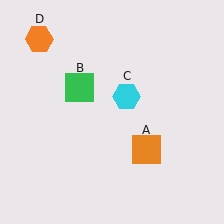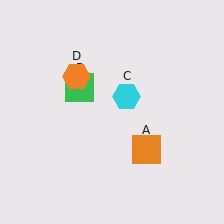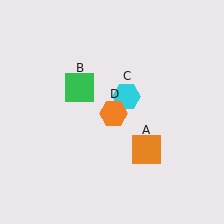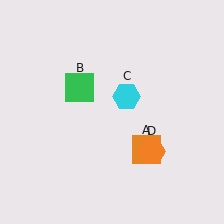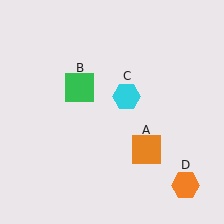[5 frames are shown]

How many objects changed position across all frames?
1 object changed position: orange hexagon (object D).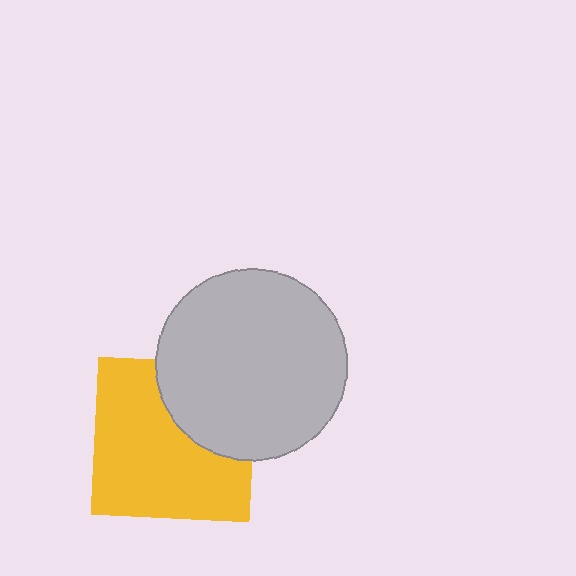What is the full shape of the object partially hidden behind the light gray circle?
The partially hidden object is a yellow square.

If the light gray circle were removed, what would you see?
You would see the complete yellow square.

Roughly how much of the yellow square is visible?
Most of it is visible (roughly 68%).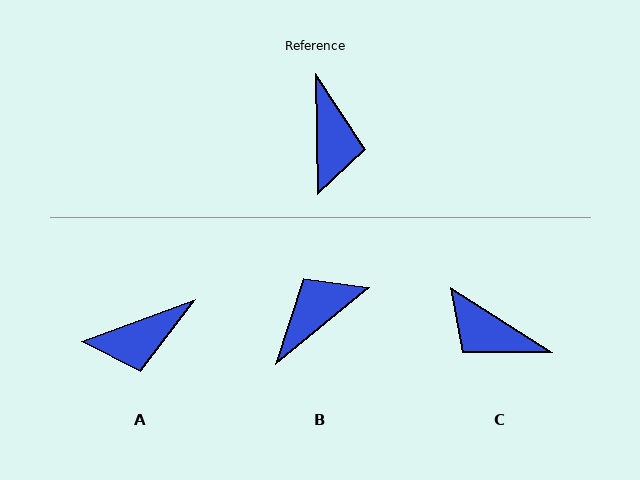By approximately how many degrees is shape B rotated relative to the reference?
Approximately 129 degrees counter-clockwise.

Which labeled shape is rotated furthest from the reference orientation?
B, about 129 degrees away.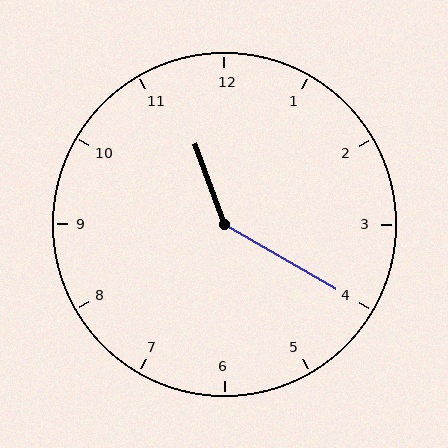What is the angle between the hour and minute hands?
Approximately 140 degrees.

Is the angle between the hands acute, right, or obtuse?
It is obtuse.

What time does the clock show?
11:20.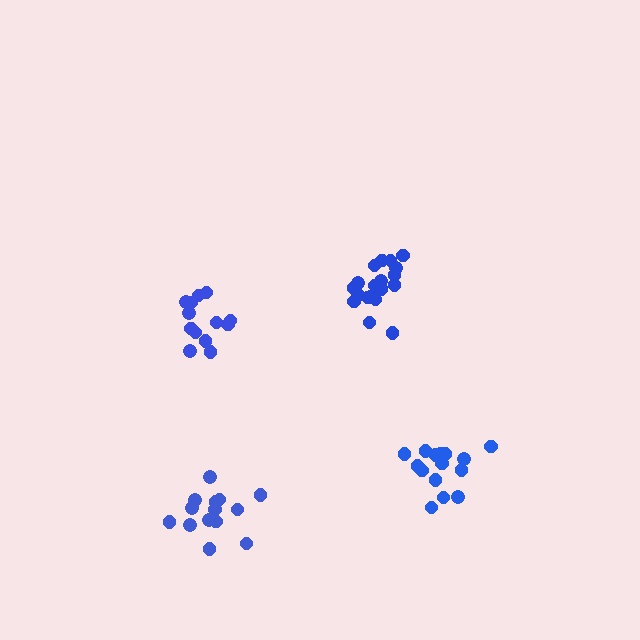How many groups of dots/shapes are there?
There are 4 groups.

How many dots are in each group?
Group 1: 14 dots, Group 2: 19 dots, Group 3: 16 dots, Group 4: 14 dots (63 total).